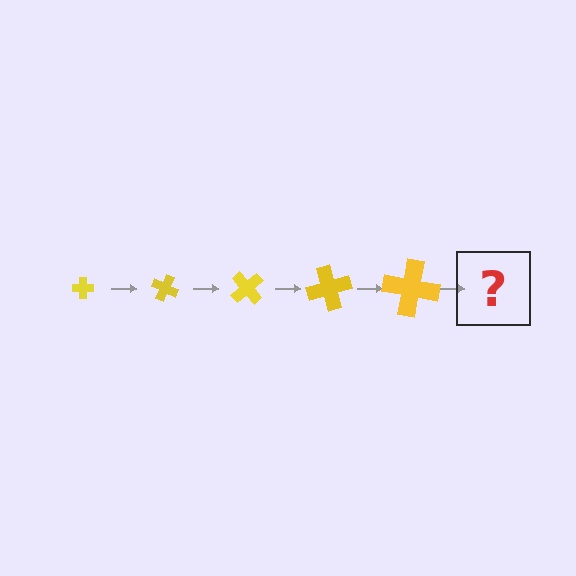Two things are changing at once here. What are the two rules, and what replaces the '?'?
The two rules are that the cross grows larger each step and it rotates 25 degrees each step. The '?' should be a cross, larger than the previous one and rotated 125 degrees from the start.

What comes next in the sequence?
The next element should be a cross, larger than the previous one and rotated 125 degrees from the start.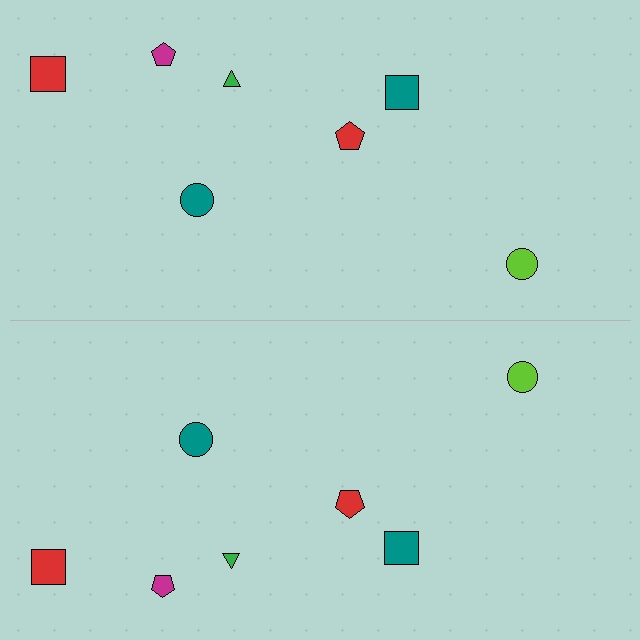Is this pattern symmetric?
Yes, this pattern has bilateral (reflection) symmetry.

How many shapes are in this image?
There are 14 shapes in this image.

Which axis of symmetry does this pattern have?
The pattern has a horizontal axis of symmetry running through the center of the image.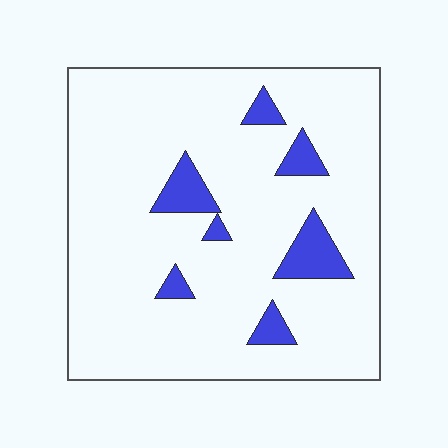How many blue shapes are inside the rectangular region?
7.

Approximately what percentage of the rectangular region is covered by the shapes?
Approximately 10%.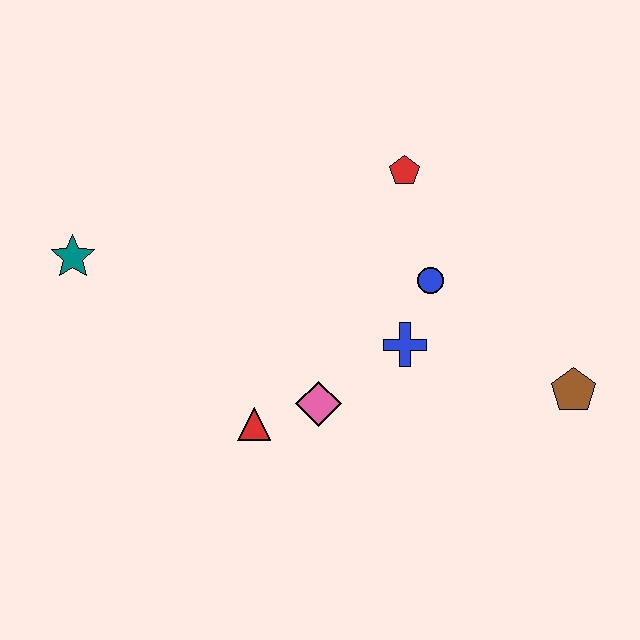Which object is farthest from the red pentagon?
The teal star is farthest from the red pentagon.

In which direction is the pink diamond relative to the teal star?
The pink diamond is to the right of the teal star.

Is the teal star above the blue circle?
Yes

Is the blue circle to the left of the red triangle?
No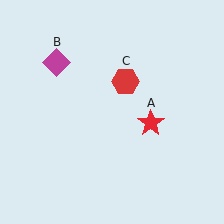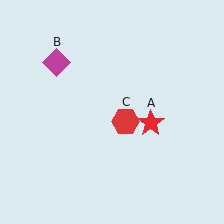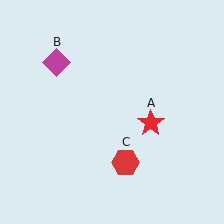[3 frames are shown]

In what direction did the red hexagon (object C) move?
The red hexagon (object C) moved down.